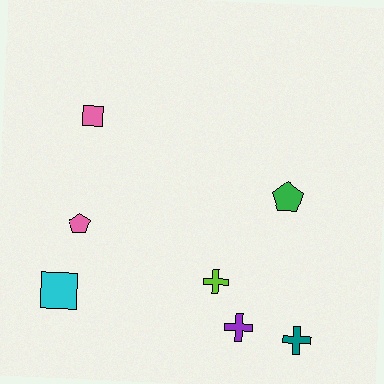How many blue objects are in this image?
There are no blue objects.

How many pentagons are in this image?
There are 2 pentagons.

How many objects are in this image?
There are 7 objects.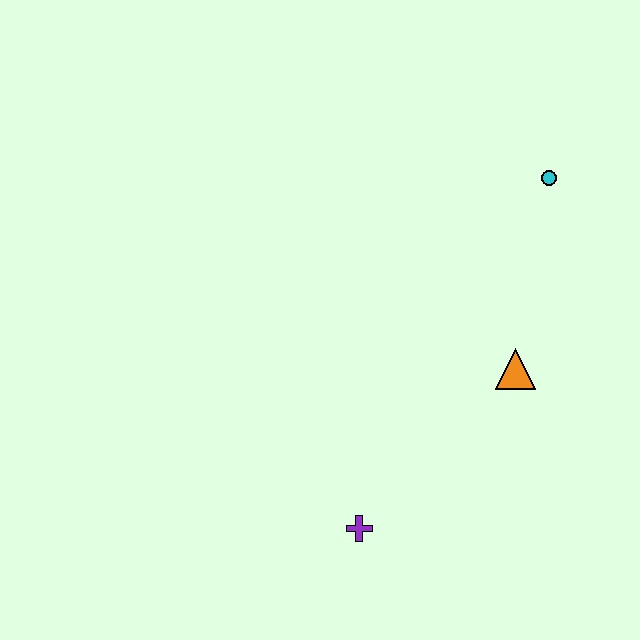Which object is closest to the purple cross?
The orange triangle is closest to the purple cross.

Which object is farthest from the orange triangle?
The purple cross is farthest from the orange triangle.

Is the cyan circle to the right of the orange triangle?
Yes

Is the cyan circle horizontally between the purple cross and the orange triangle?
No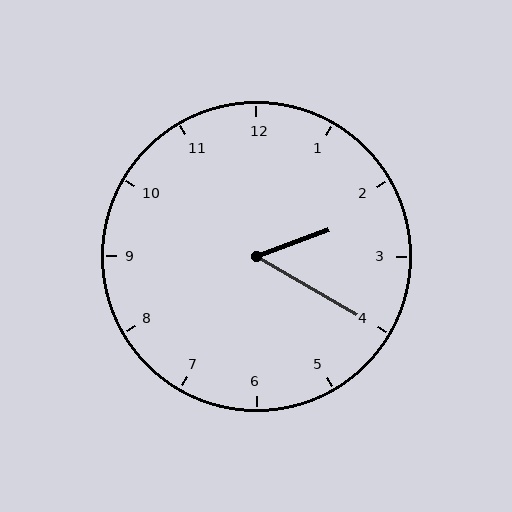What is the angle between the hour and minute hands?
Approximately 50 degrees.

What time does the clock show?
2:20.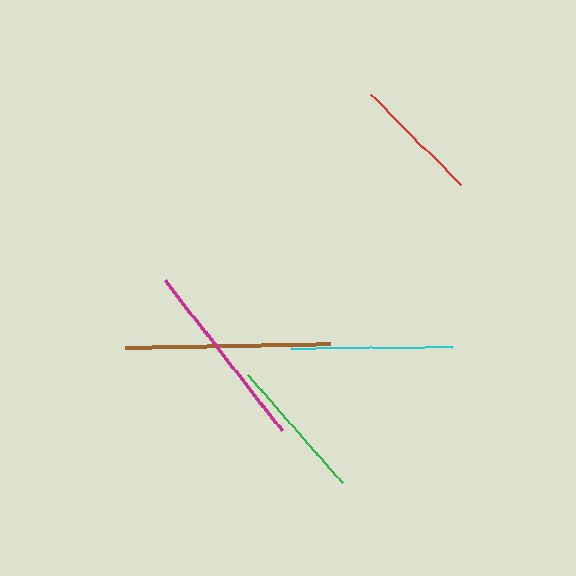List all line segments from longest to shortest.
From longest to shortest: brown, magenta, cyan, green, red.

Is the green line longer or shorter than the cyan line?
The cyan line is longer than the green line.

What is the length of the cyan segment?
The cyan segment is approximately 161 pixels long.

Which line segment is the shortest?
The red line is the shortest at approximately 127 pixels.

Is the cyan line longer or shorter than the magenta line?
The magenta line is longer than the cyan line.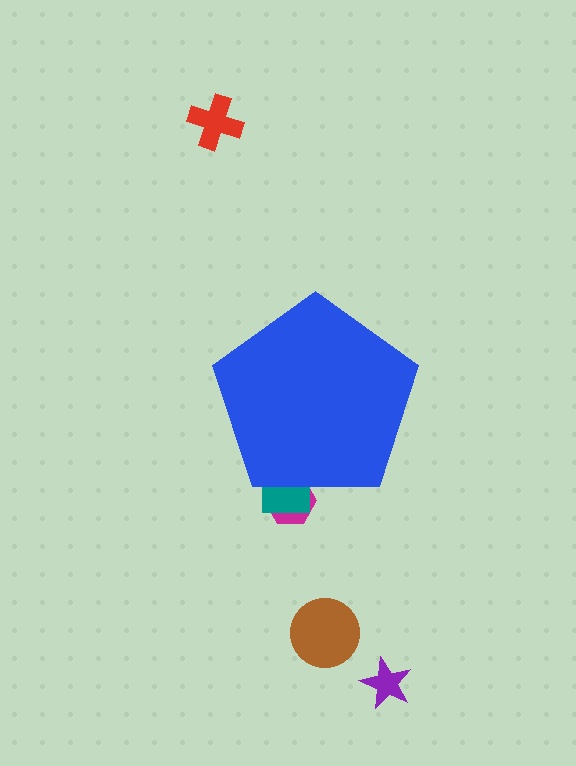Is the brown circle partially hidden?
No, the brown circle is fully visible.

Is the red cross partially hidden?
No, the red cross is fully visible.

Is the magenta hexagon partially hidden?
Yes, the magenta hexagon is partially hidden behind the blue pentagon.